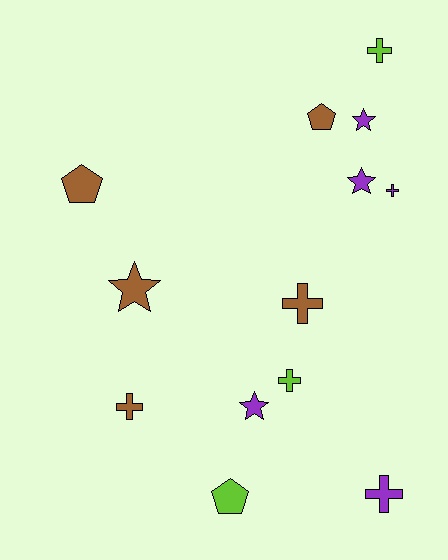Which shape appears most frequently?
Cross, with 6 objects.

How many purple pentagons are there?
There are no purple pentagons.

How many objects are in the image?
There are 13 objects.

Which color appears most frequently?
Brown, with 5 objects.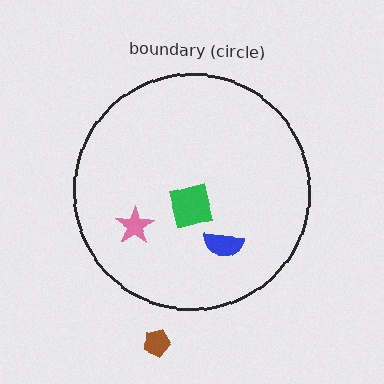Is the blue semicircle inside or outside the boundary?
Inside.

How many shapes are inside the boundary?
3 inside, 1 outside.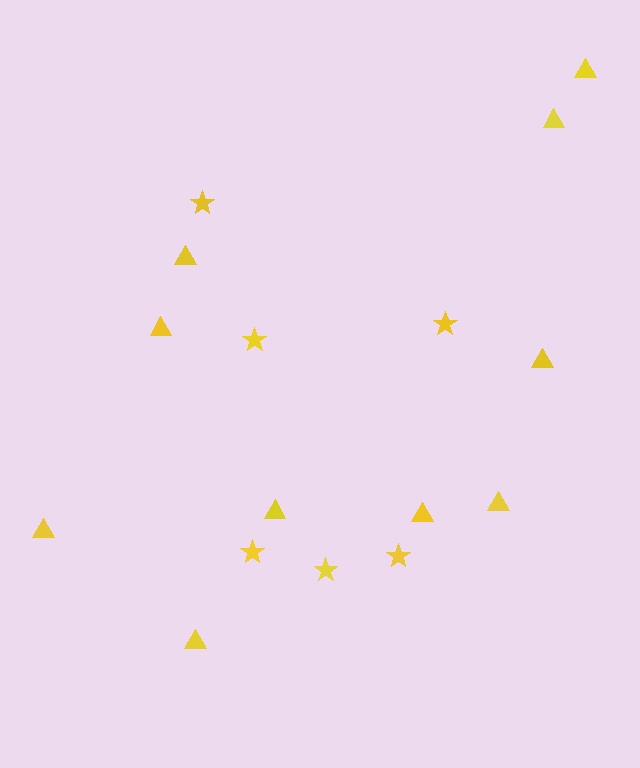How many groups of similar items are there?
There are 2 groups: one group of stars (6) and one group of triangles (10).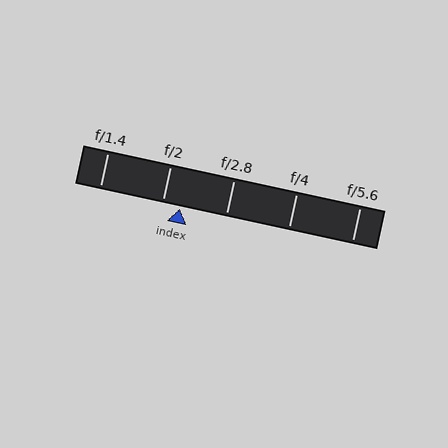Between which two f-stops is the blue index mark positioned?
The index mark is between f/2 and f/2.8.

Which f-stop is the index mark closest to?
The index mark is closest to f/2.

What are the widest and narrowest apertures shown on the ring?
The widest aperture shown is f/1.4 and the narrowest is f/5.6.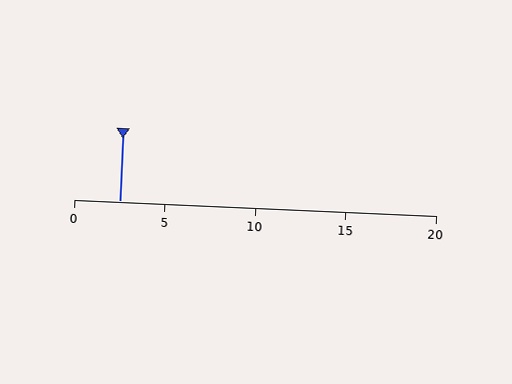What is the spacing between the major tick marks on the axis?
The major ticks are spaced 5 apart.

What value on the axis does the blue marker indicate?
The marker indicates approximately 2.5.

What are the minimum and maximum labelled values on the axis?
The axis runs from 0 to 20.